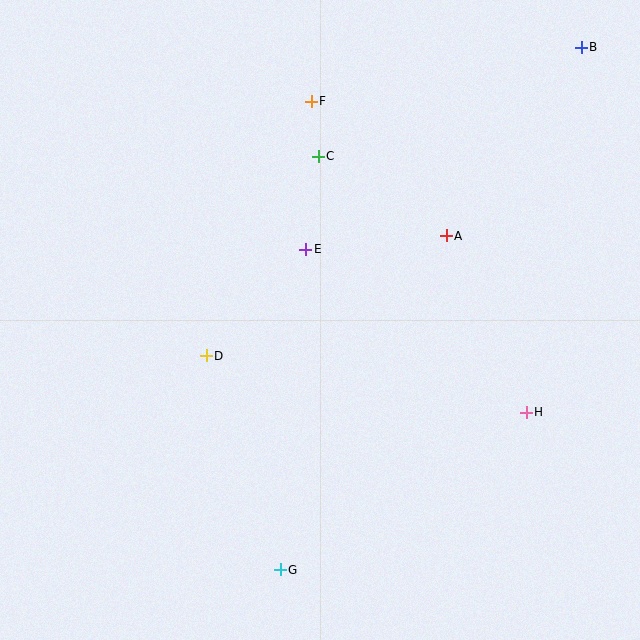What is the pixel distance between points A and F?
The distance between A and F is 191 pixels.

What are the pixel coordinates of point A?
Point A is at (446, 236).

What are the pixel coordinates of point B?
Point B is at (581, 47).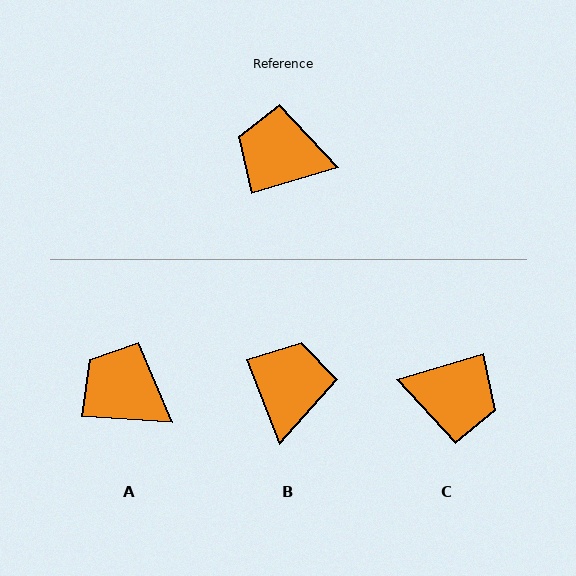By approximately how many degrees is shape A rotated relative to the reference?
Approximately 20 degrees clockwise.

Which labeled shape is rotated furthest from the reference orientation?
C, about 180 degrees away.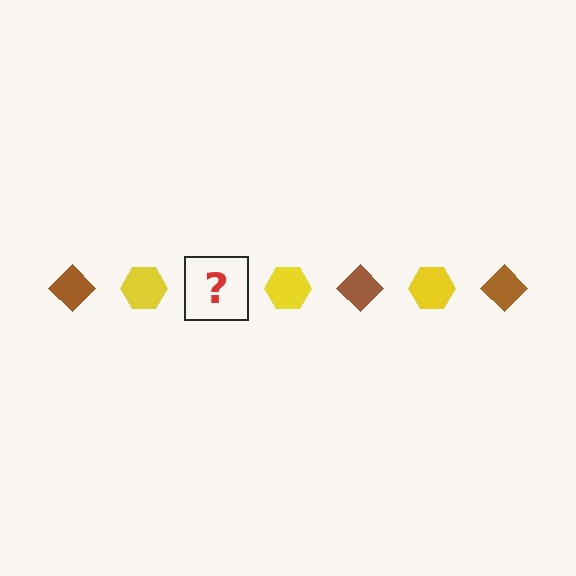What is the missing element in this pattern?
The missing element is a brown diamond.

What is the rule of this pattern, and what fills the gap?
The rule is that the pattern alternates between brown diamond and yellow hexagon. The gap should be filled with a brown diamond.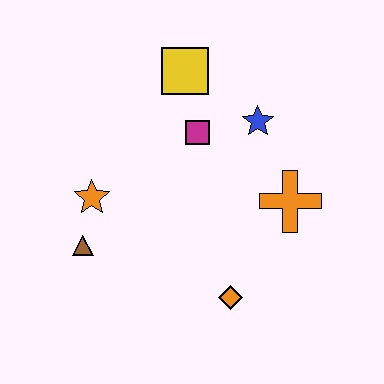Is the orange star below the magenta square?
Yes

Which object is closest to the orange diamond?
The orange cross is closest to the orange diamond.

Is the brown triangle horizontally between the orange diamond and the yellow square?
No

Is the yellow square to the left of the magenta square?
Yes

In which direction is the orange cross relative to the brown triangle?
The orange cross is to the right of the brown triangle.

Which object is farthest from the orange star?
The orange cross is farthest from the orange star.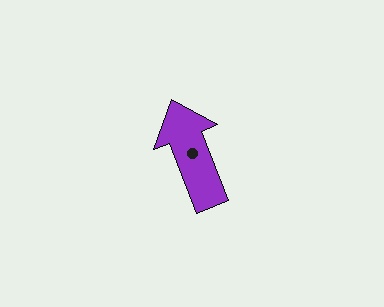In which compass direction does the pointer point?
North.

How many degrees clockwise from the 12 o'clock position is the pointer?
Approximately 339 degrees.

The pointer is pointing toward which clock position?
Roughly 11 o'clock.